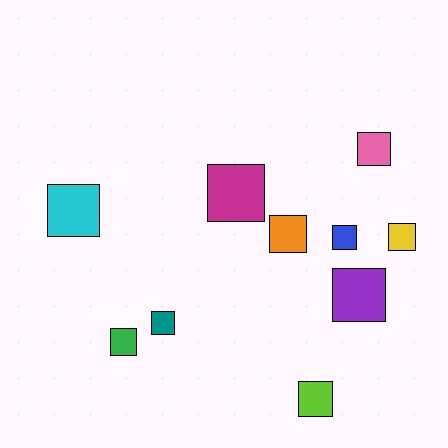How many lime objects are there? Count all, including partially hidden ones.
There is 1 lime object.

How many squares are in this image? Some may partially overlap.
There are 10 squares.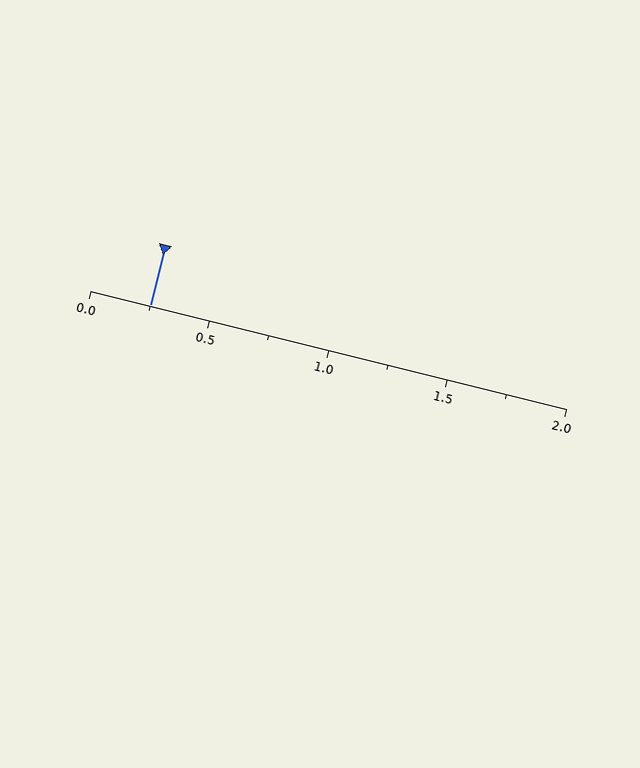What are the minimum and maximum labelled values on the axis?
The axis runs from 0.0 to 2.0.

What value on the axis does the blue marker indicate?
The marker indicates approximately 0.25.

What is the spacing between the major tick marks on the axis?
The major ticks are spaced 0.5 apart.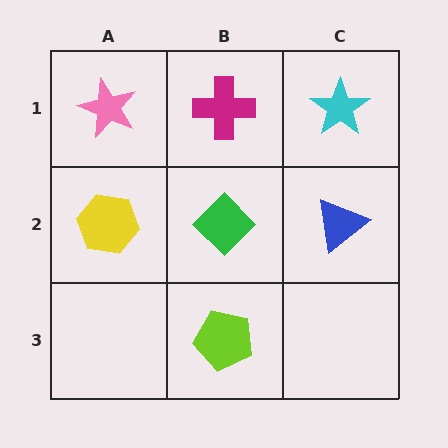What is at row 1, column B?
A magenta cross.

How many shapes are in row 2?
3 shapes.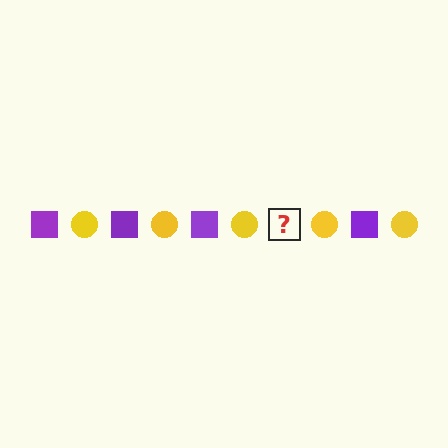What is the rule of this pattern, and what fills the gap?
The rule is that the pattern alternates between purple square and yellow circle. The gap should be filled with a purple square.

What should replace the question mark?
The question mark should be replaced with a purple square.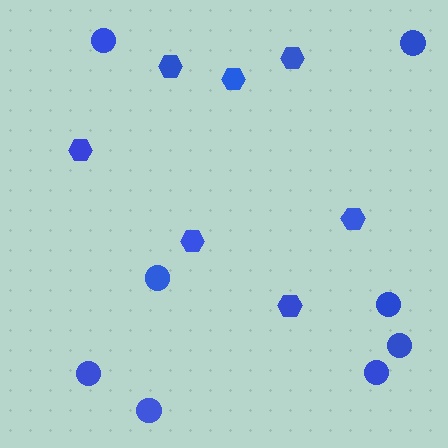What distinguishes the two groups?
There are 2 groups: one group of hexagons (7) and one group of circles (8).